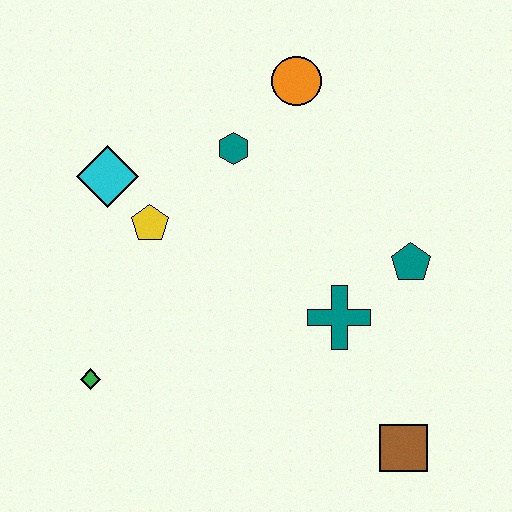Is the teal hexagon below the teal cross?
No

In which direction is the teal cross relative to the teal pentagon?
The teal cross is to the left of the teal pentagon.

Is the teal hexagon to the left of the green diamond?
No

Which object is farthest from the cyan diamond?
The brown square is farthest from the cyan diamond.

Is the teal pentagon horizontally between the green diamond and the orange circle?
No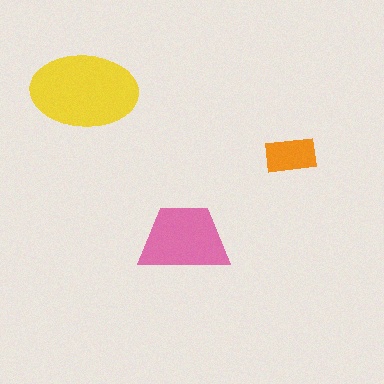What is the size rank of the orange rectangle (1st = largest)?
3rd.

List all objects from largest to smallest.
The yellow ellipse, the pink trapezoid, the orange rectangle.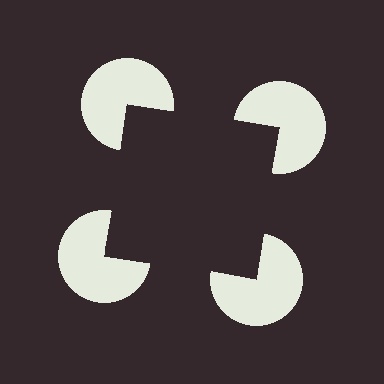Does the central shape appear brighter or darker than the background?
It typically appears slightly darker than the background, even though no actual brightness change is drawn.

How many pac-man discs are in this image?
There are 4 — one at each vertex of the illusory square.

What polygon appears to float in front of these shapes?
An illusory square — its edges are inferred from the aligned wedge cuts in the pac-man discs, not physically drawn.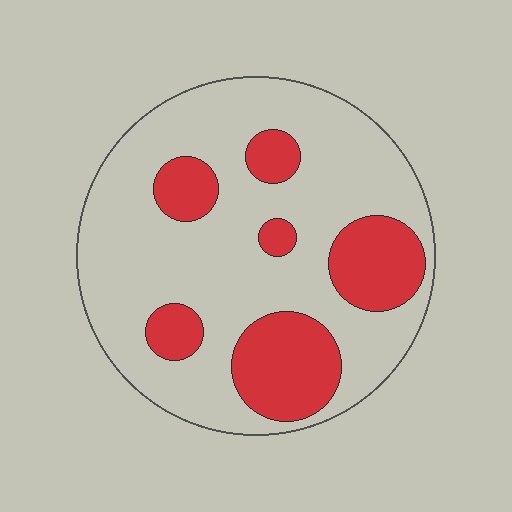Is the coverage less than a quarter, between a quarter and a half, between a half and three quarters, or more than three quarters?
Between a quarter and a half.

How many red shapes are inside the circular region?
6.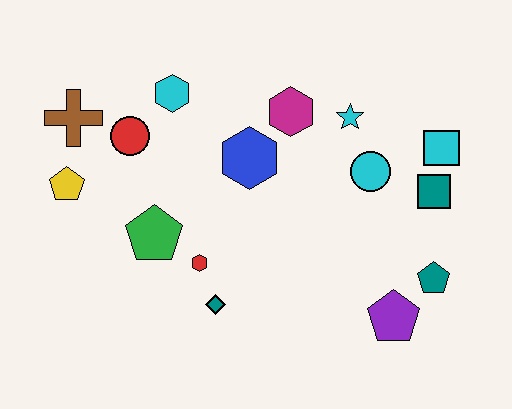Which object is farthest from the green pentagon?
The cyan square is farthest from the green pentagon.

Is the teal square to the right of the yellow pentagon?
Yes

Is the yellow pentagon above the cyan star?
No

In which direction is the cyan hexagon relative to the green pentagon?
The cyan hexagon is above the green pentagon.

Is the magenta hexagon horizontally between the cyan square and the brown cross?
Yes